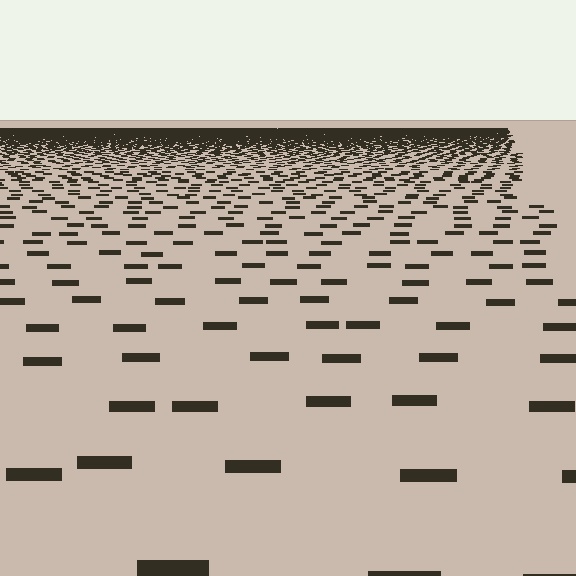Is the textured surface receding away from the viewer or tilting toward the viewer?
The surface is receding away from the viewer. Texture elements get smaller and denser toward the top.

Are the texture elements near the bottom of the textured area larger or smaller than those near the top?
Larger. Near the bottom, elements are closer to the viewer and appear at a bigger on-screen size.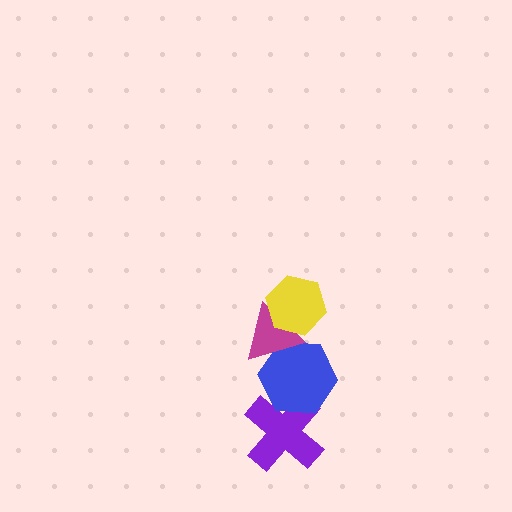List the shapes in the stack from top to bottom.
From top to bottom: the yellow hexagon, the magenta triangle, the blue hexagon, the purple cross.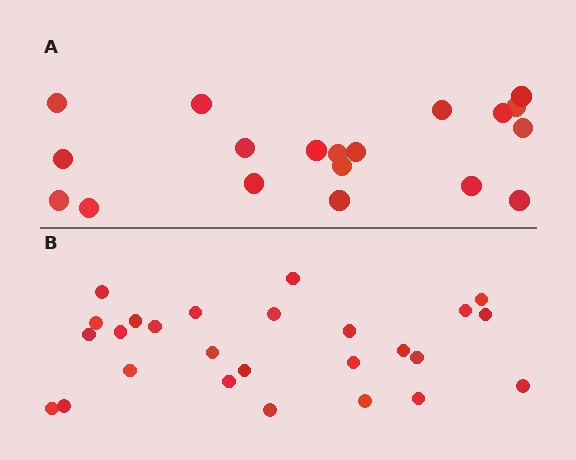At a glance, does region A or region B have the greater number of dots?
Region B (the bottom region) has more dots.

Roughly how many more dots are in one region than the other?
Region B has roughly 8 or so more dots than region A.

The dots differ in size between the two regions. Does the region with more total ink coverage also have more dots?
No. Region A has more total ink coverage because its dots are larger, but region B actually contains more individual dots. Total area can be misleading — the number of items is what matters here.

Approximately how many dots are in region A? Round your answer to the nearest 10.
About 20 dots. (The exact count is 19, which rounds to 20.)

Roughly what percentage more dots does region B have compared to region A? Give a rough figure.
About 35% more.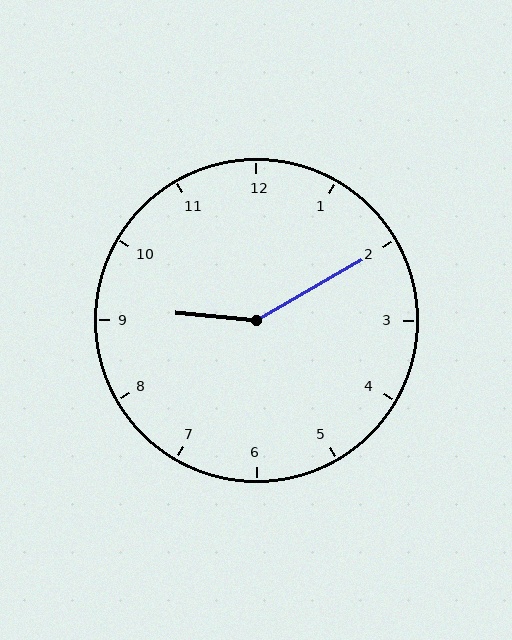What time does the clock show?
9:10.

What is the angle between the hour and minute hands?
Approximately 145 degrees.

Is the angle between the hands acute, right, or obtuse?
It is obtuse.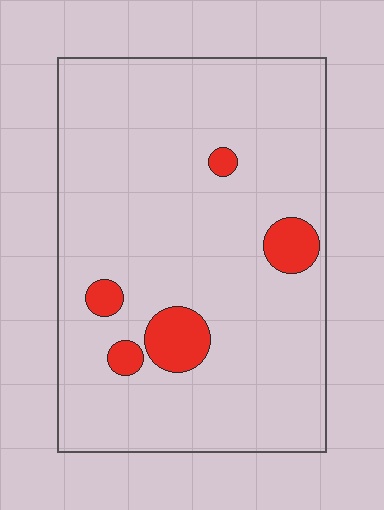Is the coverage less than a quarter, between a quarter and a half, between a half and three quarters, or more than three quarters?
Less than a quarter.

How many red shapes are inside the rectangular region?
5.